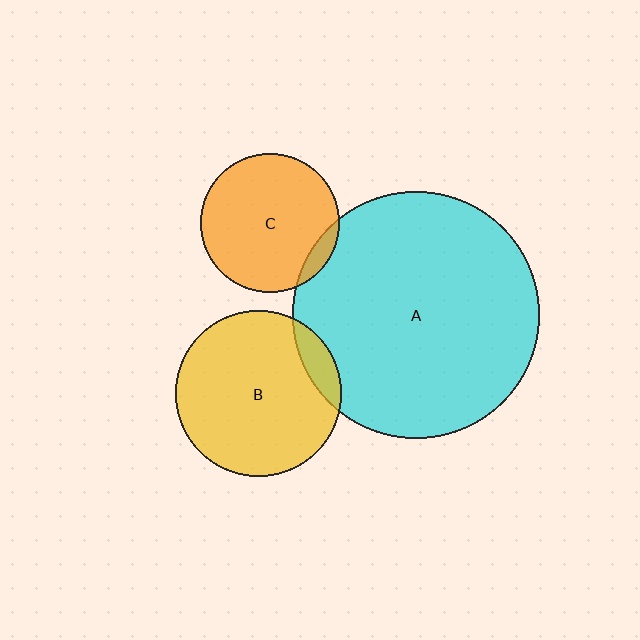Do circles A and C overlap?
Yes.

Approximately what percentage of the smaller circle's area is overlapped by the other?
Approximately 5%.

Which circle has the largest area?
Circle A (cyan).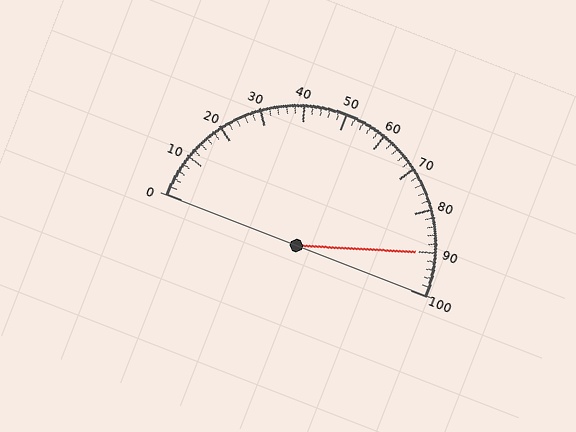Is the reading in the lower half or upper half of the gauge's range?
The reading is in the upper half of the range (0 to 100).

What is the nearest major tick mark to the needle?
The nearest major tick mark is 90.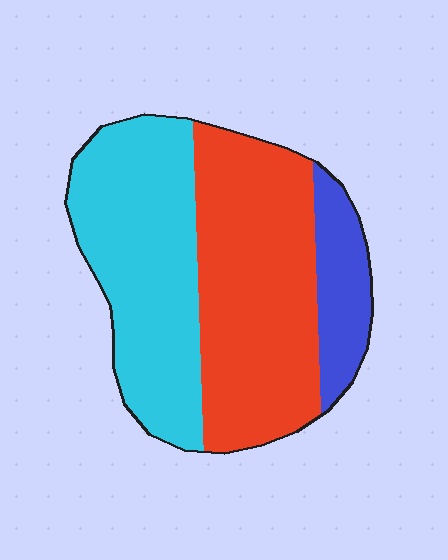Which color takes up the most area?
Red, at roughly 45%.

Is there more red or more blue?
Red.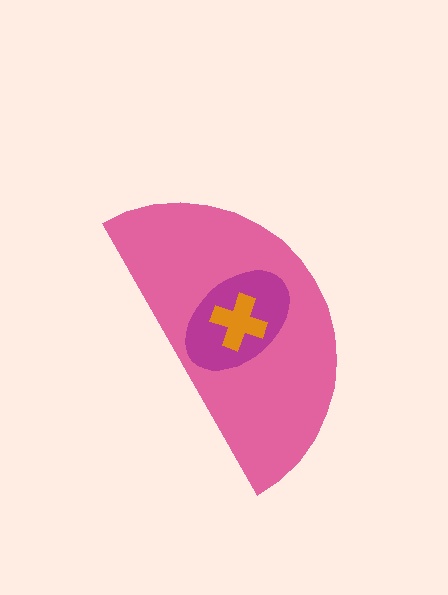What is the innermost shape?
The orange cross.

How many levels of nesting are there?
3.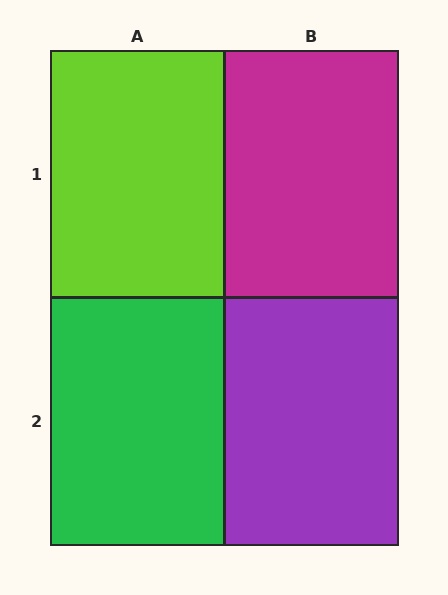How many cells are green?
1 cell is green.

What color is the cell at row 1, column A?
Lime.